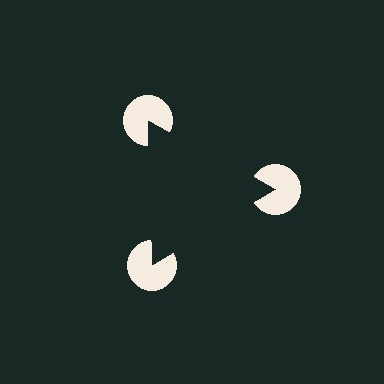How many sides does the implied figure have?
3 sides.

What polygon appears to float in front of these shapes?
An illusory triangle — its edges are inferred from the aligned wedge cuts in the pac-man discs, not physically drawn.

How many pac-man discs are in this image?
There are 3 — one at each vertex of the illusory triangle.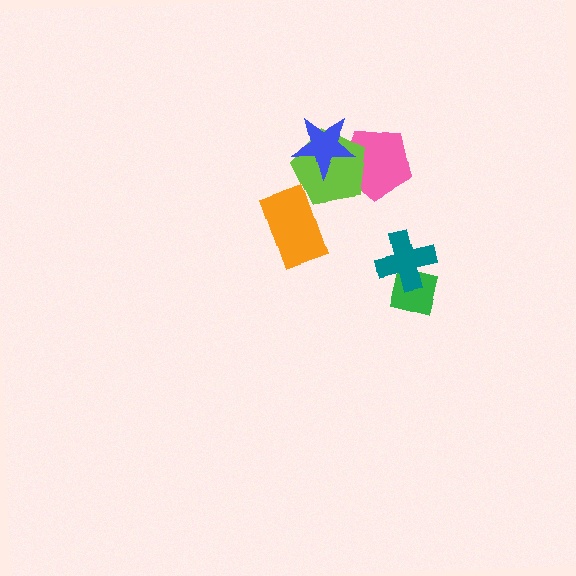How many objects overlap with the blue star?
2 objects overlap with the blue star.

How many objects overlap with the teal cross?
1 object overlaps with the teal cross.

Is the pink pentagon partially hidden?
Yes, it is partially covered by another shape.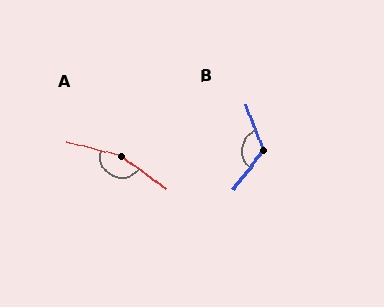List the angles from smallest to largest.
B (123°), A (159°).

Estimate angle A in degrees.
Approximately 159 degrees.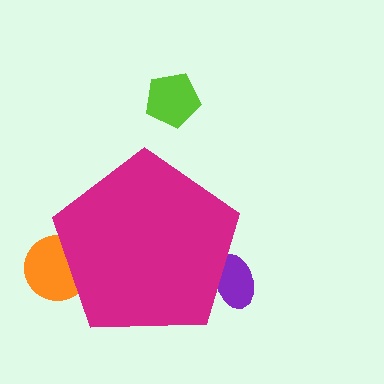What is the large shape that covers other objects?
A magenta pentagon.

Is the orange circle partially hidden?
Yes, the orange circle is partially hidden behind the magenta pentagon.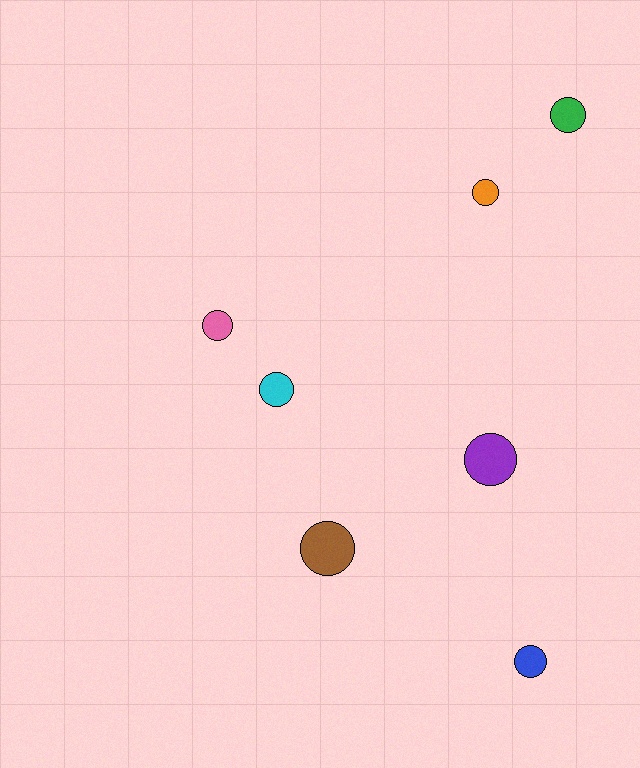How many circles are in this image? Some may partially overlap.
There are 7 circles.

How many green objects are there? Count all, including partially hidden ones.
There is 1 green object.